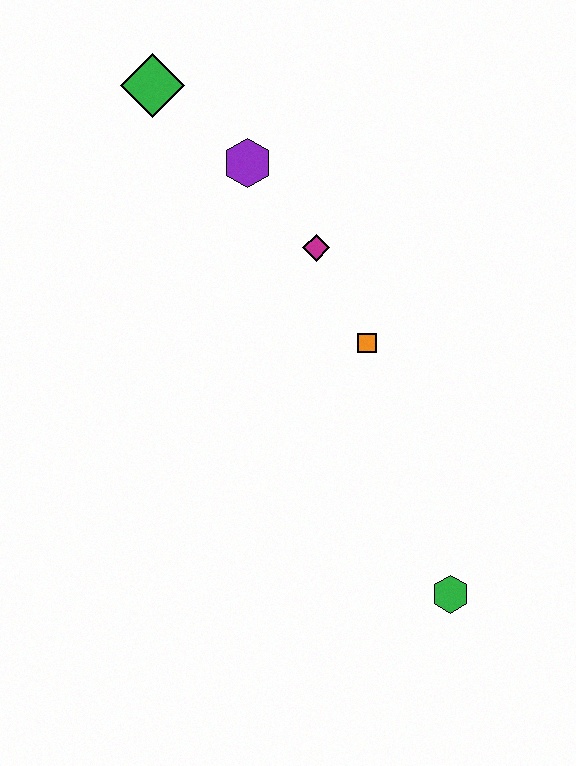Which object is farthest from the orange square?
The green diamond is farthest from the orange square.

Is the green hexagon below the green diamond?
Yes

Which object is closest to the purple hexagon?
The magenta diamond is closest to the purple hexagon.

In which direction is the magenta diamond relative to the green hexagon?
The magenta diamond is above the green hexagon.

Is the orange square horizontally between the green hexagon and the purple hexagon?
Yes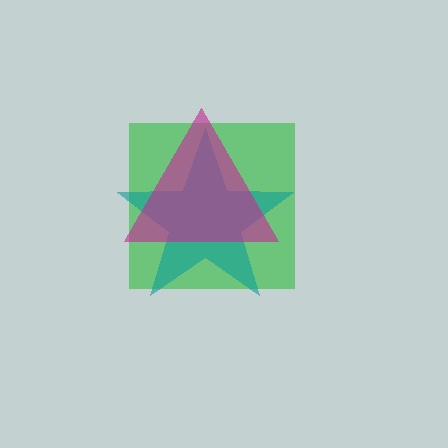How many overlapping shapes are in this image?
There are 3 overlapping shapes in the image.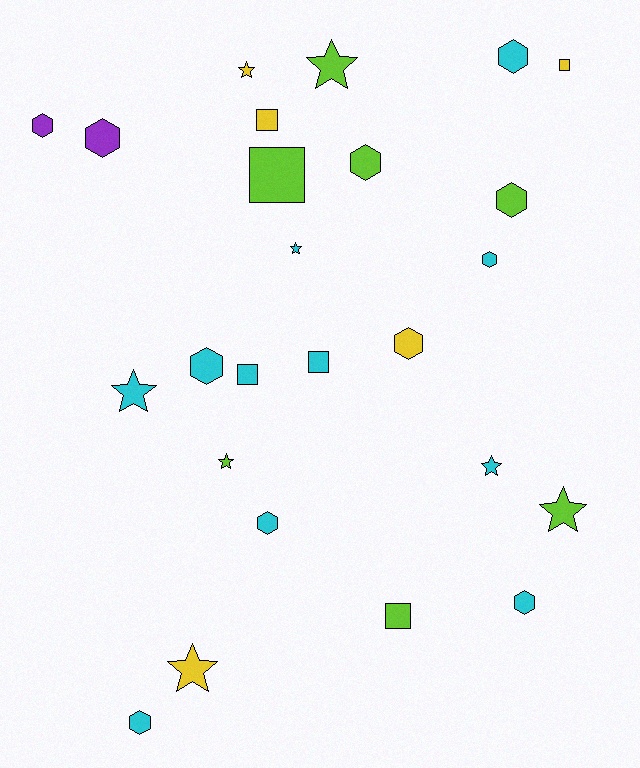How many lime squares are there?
There are 2 lime squares.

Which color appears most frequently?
Cyan, with 11 objects.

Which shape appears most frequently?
Hexagon, with 11 objects.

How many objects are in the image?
There are 25 objects.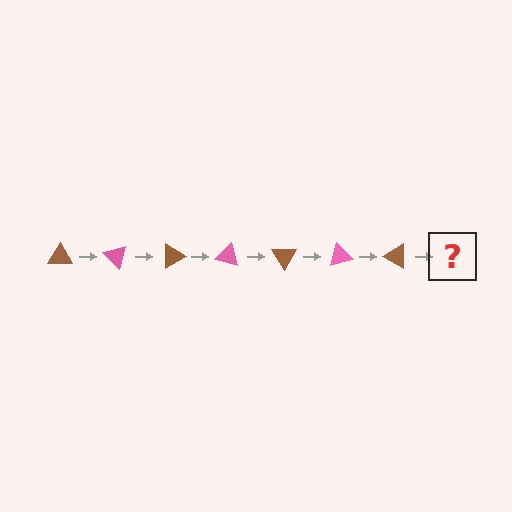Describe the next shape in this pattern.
It should be a pink triangle, rotated 315 degrees from the start.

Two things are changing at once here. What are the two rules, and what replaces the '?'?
The two rules are that it rotates 45 degrees each step and the color cycles through brown and pink. The '?' should be a pink triangle, rotated 315 degrees from the start.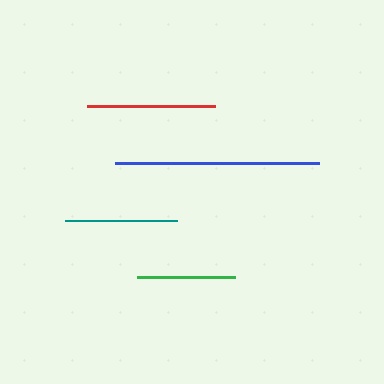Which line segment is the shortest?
The green line is the shortest at approximately 97 pixels.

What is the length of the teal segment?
The teal segment is approximately 111 pixels long.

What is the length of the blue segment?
The blue segment is approximately 204 pixels long.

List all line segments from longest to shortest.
From longest to shortest: blue, red, teal, green.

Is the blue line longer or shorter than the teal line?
The blue line is longer than the teal line.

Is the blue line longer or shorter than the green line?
The blue line is longer than the green line.